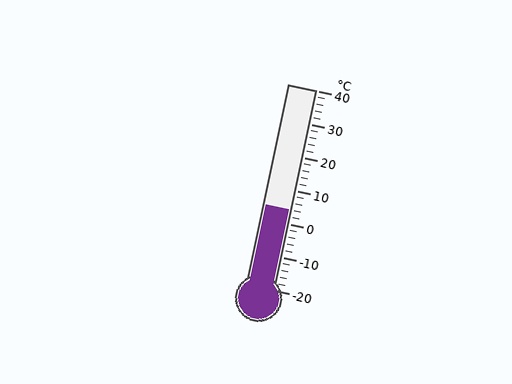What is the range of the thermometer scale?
The thermometer scale ranges from -20°C to 40°C.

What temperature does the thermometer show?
The thermometer shows approximately 4°C.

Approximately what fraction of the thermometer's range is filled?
The thermometer is filled to approximately 40% of its range.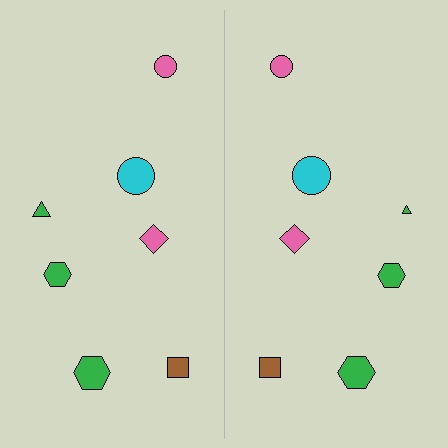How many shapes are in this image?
There are 14 shapes in this image.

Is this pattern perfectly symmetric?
No, the pattern is not perfectly symmetric. The green triangle on the right side has a different size than its mirror counterpart.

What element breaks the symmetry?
The green triangle on the right side has a different size than its mirror counterpart.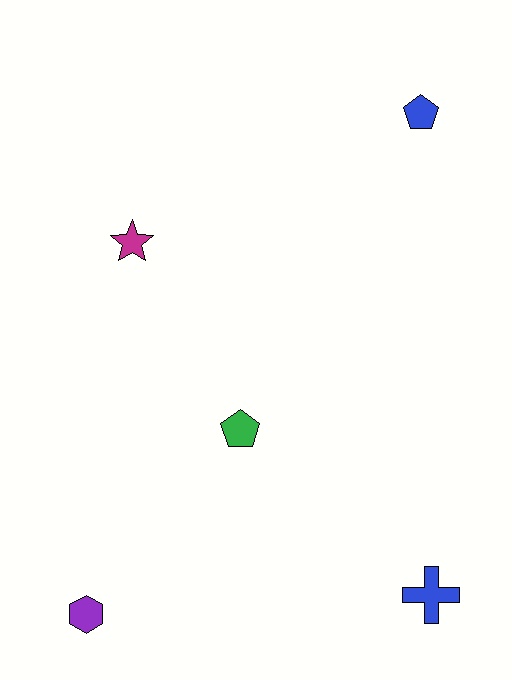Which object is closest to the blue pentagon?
The magenta star is closest to the blue pentagon.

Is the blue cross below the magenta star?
Yes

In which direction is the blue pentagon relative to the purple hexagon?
The blue pentagon is above the purple hexagon.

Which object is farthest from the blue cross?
The blue pentagon is farthest from the blue cross.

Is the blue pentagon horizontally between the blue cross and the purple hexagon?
Yes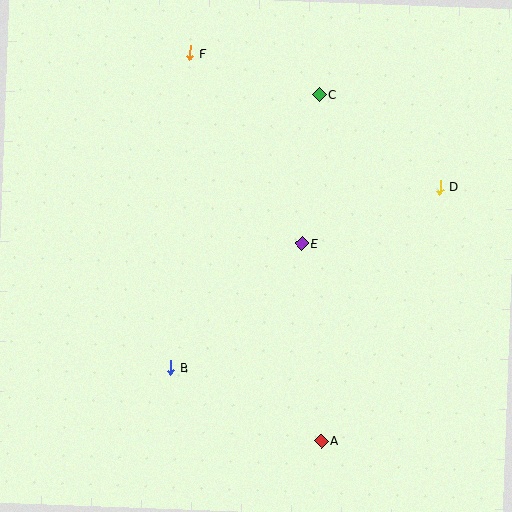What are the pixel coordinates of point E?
Point E is at (302, 243).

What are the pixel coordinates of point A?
Point A is at (322, 441).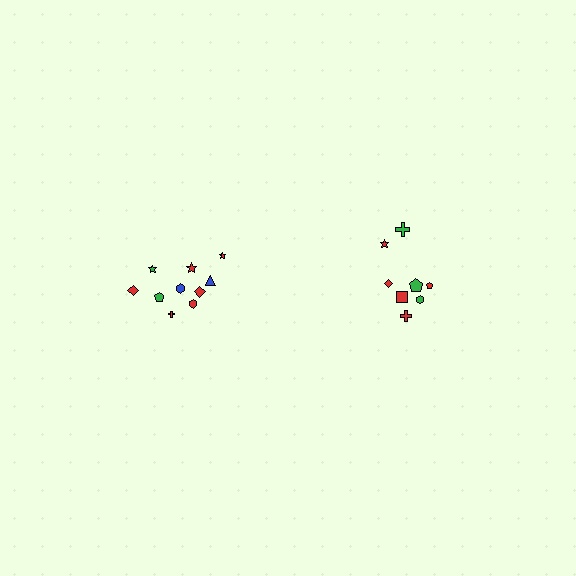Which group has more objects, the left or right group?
The left group.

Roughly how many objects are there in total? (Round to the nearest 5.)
Roughly 20 objects in total.